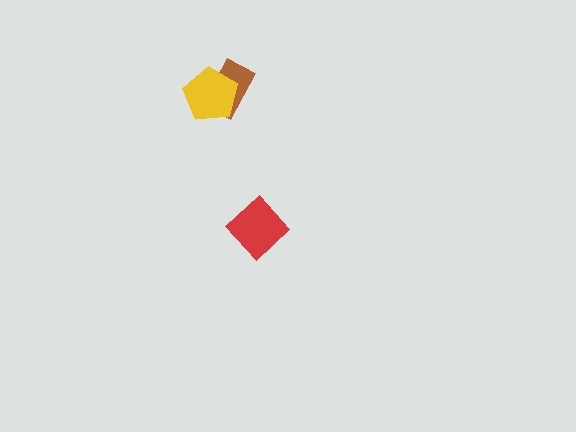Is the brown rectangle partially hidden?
Yes, it is partially covered by another shape.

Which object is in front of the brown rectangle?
The yellow pentagon is in front of the brown rectangle.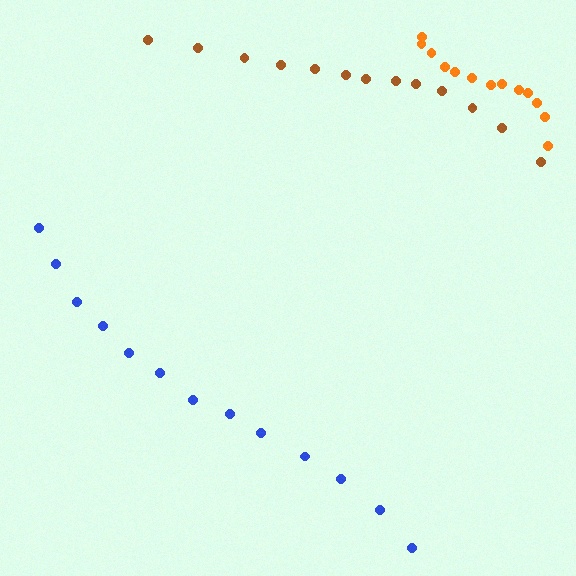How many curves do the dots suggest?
There are 3 distinct paths.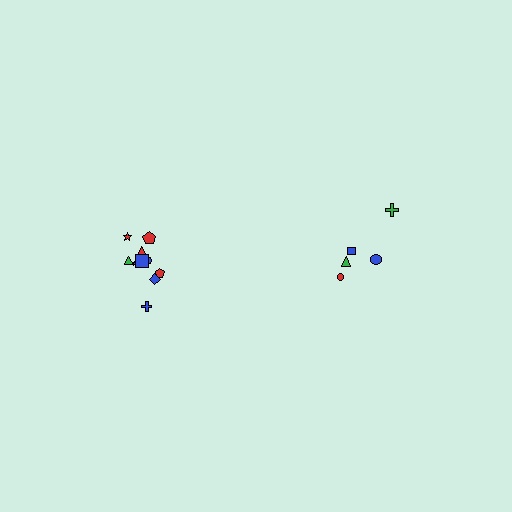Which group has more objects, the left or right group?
The left group.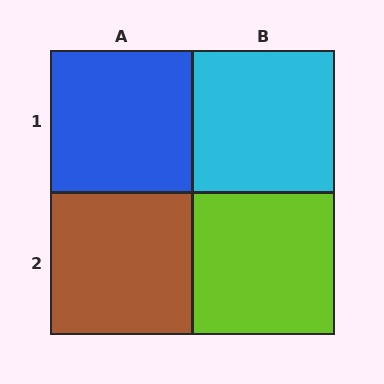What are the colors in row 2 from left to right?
Brown, lime.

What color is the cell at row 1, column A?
Blue.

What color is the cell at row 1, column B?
Cyan.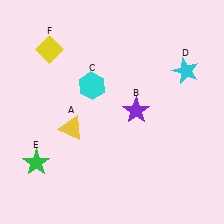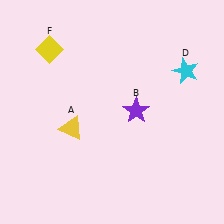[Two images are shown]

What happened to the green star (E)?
The green star (E) was removed in Image 2. It was in the bottom-left area of Image 1.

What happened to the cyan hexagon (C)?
The cyan hexagon (C) was removed in Image 2. It was in the top-left area of Image 1.